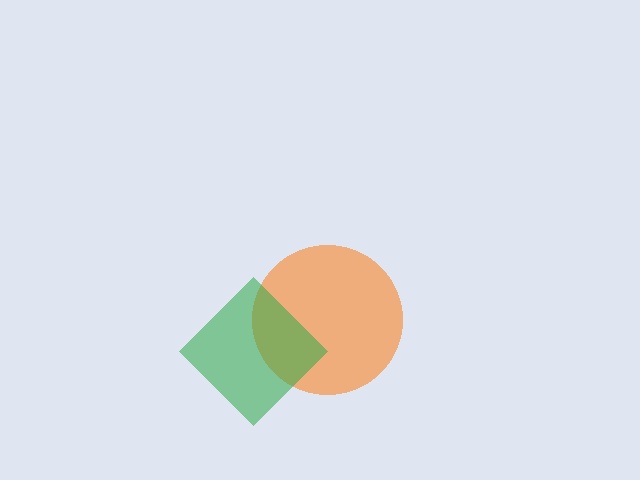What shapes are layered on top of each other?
The layered shapes are: an orange circle, a green diamond.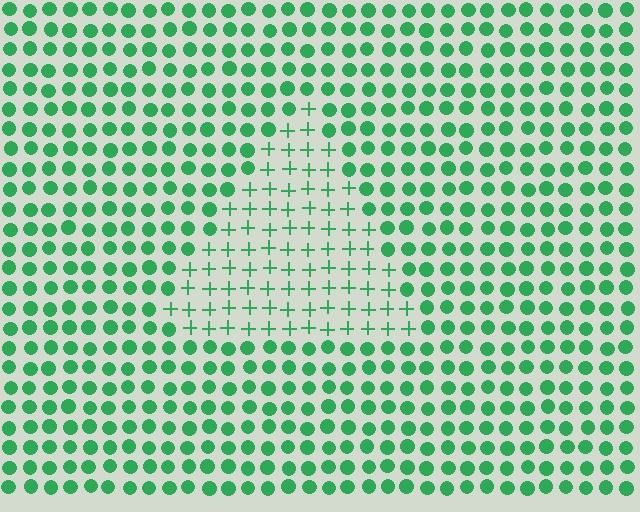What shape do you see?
I see a triangle.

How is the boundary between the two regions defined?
The boundary is defined by a change in element shape: plus signs inside vs. circles outside. All elements share the same color and spacing.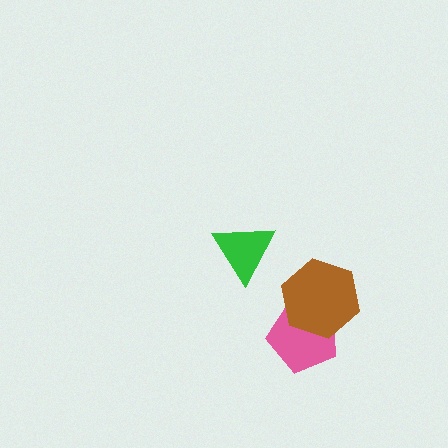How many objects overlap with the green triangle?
0 objects overlap with the green triangle.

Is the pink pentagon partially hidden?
Yes, it is partially covered by another shape.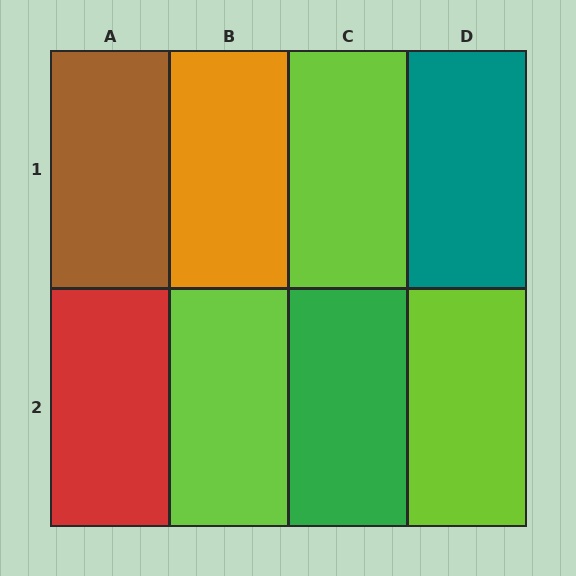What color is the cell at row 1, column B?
Orange.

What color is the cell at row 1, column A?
Brown.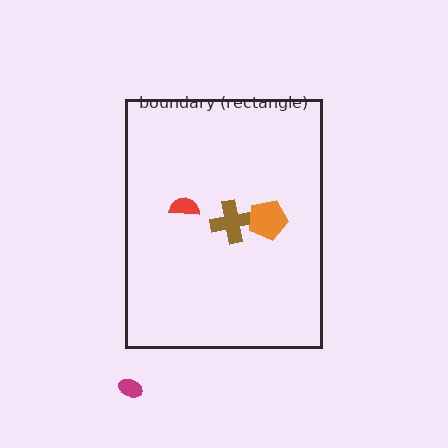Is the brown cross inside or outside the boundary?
Inside.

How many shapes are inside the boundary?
3 inside, 1 outside.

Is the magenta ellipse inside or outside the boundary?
Outside.